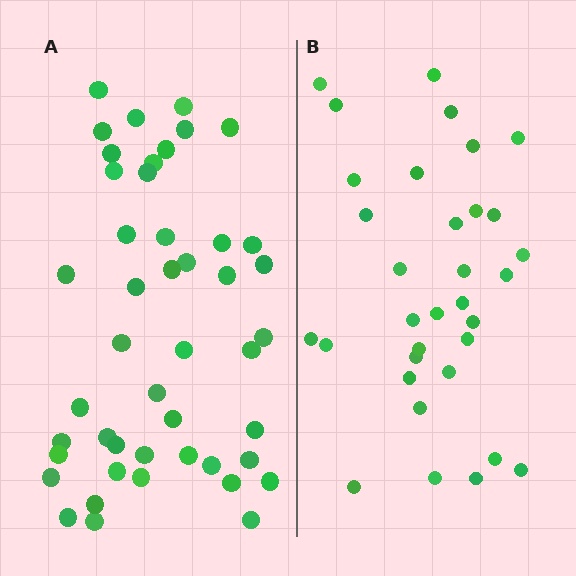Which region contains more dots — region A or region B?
Region A (the left region) has more dots.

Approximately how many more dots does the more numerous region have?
Region A has approximately 15 more dots than region B.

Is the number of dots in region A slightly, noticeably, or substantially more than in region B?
Region A has noticeably more, but not dramatically so. The ratio is roughly 1.4 to 1.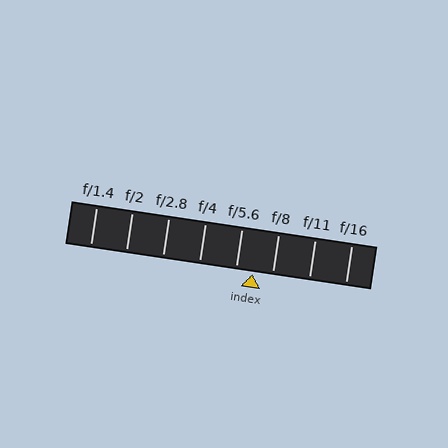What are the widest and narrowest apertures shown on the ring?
The widest aperture shown is f/1.4 and the narrowest is f/16.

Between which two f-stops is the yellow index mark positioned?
The index mark is between f/5.6 and f/8.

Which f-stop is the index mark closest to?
The index mark is closest to f/5.6.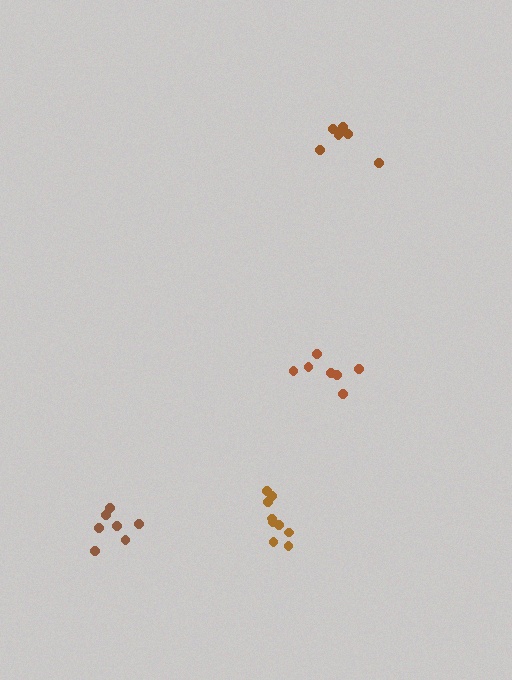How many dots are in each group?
Group 1: 7 dots, Group 2: 7 dots, Group 3: 7 dots, Group 4: 9 dots (30 total).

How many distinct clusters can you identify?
There are 4 distinct clusters.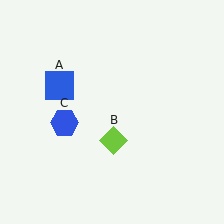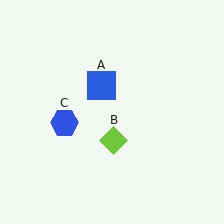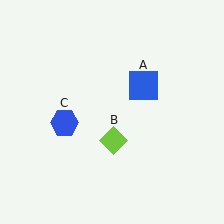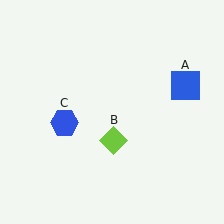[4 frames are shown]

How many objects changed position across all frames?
1 object changed position: blue square (object A).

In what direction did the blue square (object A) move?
The blue square (object A) moved right.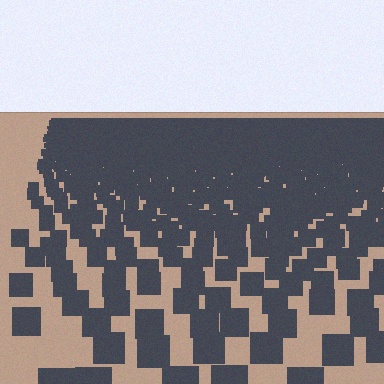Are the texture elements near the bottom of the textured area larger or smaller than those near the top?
Larger. Near the bottom, elements are closer to the viewer and appear at a bigger on-screen size.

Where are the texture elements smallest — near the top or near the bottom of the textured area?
Near the top.